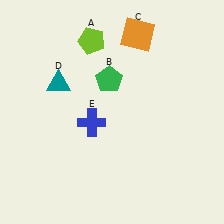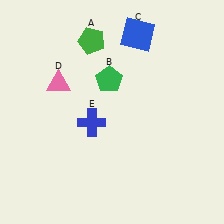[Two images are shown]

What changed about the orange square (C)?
In Image 1, C is orange. In Image 2, it changed to blue.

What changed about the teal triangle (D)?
In Image 1, D is teal. In Image 2, it changed to pink.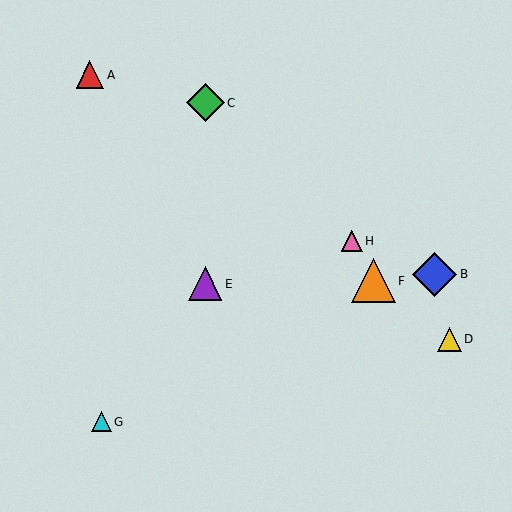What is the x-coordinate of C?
Object C is at x≈205.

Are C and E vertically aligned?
Yes, both are at x≈205.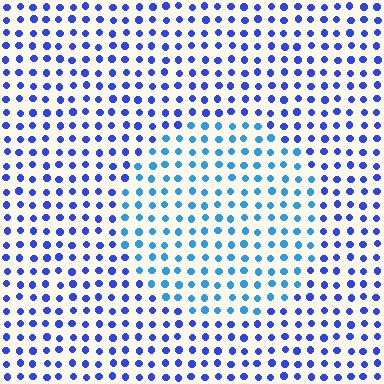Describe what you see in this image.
The image is filled with small blue elements in a uniform arrangement. A circle-shaped region is visible where the elements are tinted to a slightly different hue, forming a subtle color boundary.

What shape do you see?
I see a circle.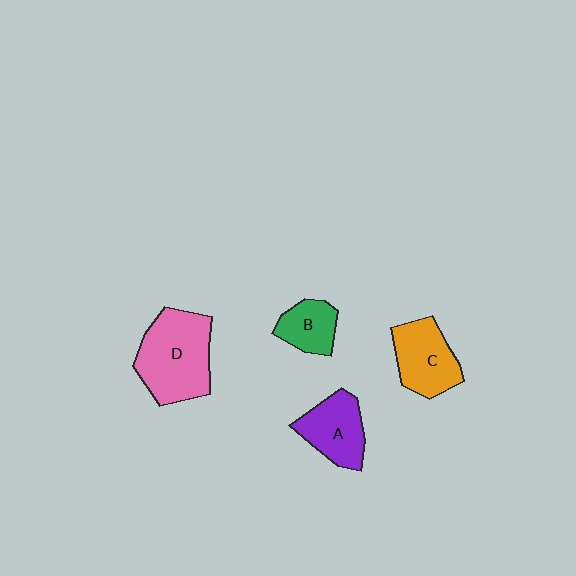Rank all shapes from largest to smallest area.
From largest to smallest: D (pink), C (orange), A (purple), B (green).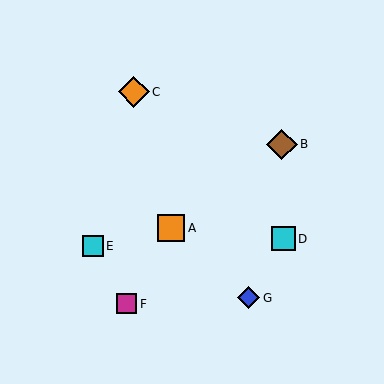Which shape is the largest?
The brown diamond (labeled B) is the largest.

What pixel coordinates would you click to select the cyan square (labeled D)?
Click at (283, 239) to select the cyan square D.